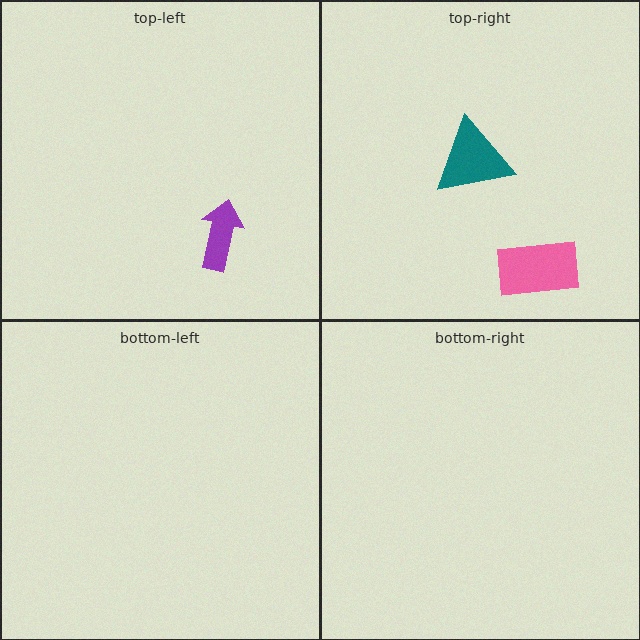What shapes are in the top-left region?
The purple arrow.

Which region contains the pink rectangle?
The top-right region.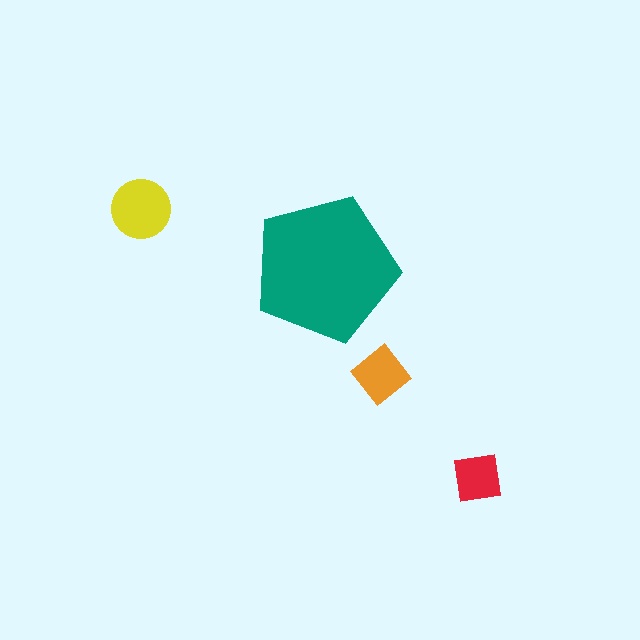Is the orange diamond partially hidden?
No, the orange diamond is fully visible.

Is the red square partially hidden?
No, the red square is fully visible.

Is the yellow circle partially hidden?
No, the yellow circle is fully visible.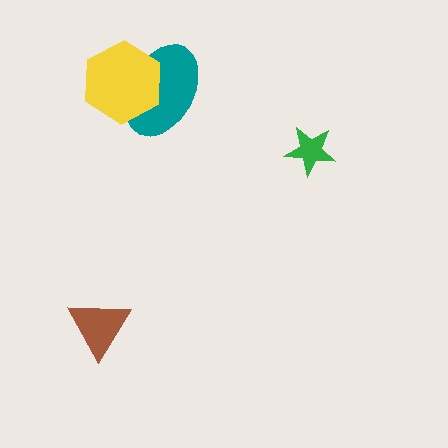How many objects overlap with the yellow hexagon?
1 object overlaps with the yellow hexagon.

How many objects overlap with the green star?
0 objects overlap with the green star.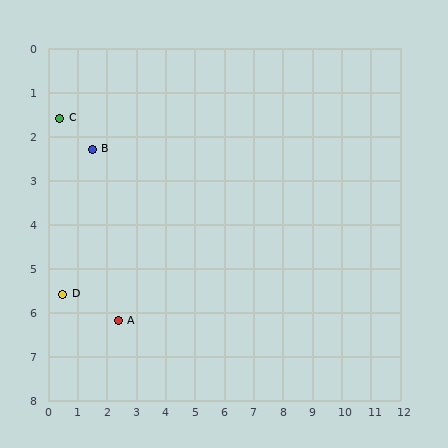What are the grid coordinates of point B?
Point B is at approximately (1.5, 2.3).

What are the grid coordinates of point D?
Point D is at approximately (0.5, 5.6).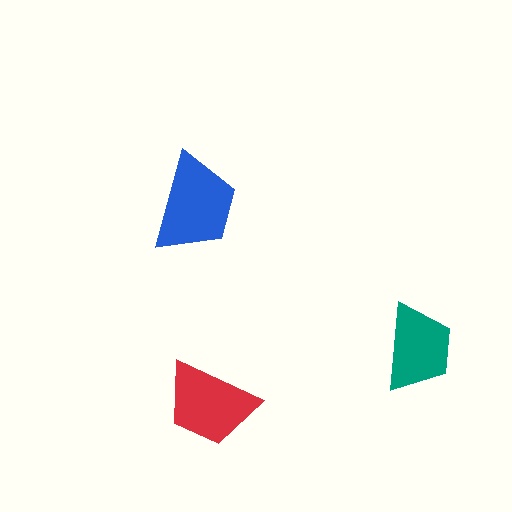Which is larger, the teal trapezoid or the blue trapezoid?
The blue one.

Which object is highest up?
The blue trapezoid is topmost.